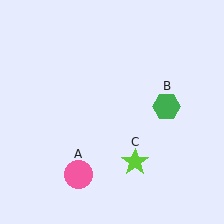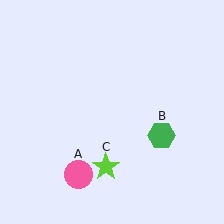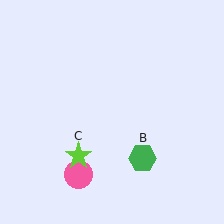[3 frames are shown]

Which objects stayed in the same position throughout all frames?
Pink circle (object A) remained stationary.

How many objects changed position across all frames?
2 objects changed position: green hexagon (object B), lime star (object C).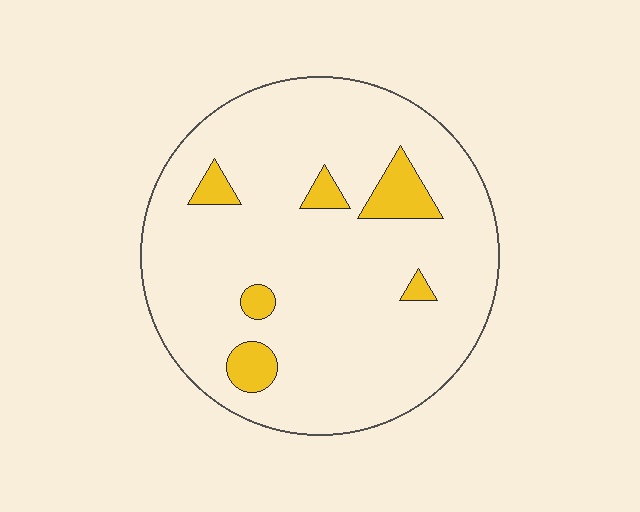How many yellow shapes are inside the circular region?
6.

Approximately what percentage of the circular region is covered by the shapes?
Approximately 10%.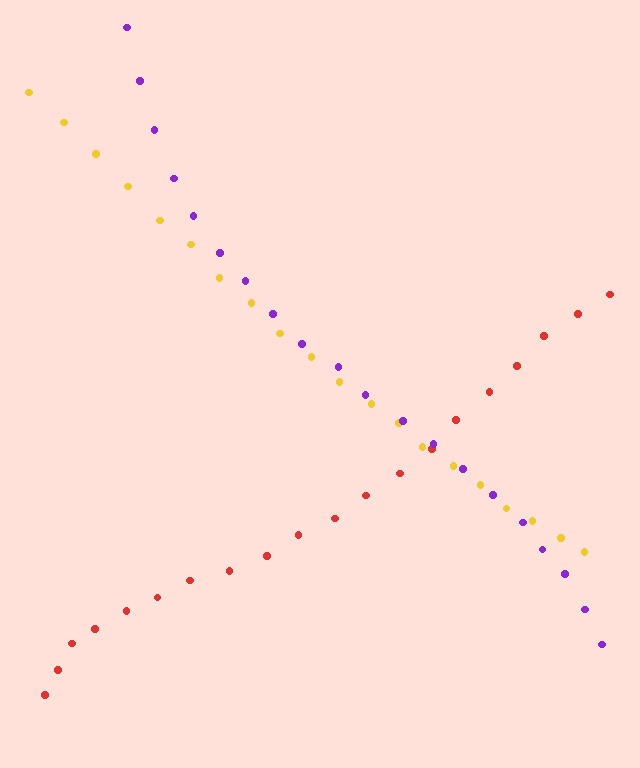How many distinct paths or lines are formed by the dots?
There are 3 distinct paths.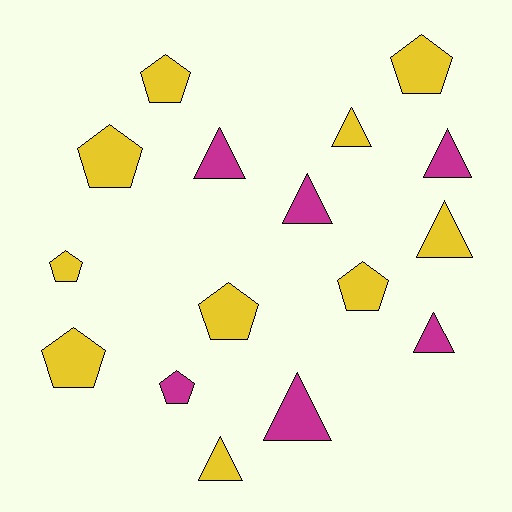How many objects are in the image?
There are 16 objects.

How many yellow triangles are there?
There are 3 yellow triangles.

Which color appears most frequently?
Yellow, with 10 objects.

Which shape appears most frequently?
Pentagon, with 8 objects.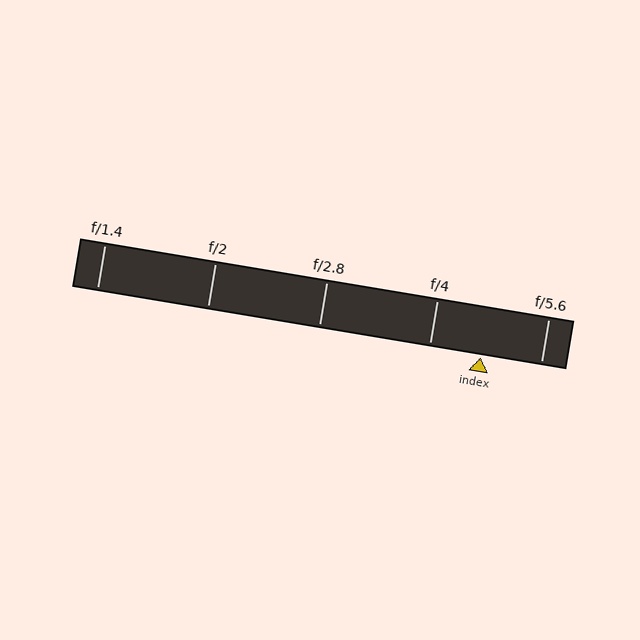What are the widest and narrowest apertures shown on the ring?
The widest aperture shown is f/1.4 and the narrowest is f/5.6.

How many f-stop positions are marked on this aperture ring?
There are 5 f-stop positions marked.